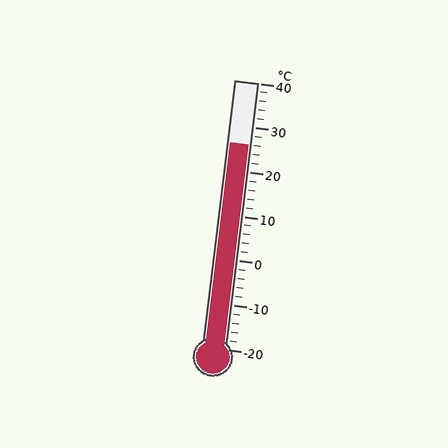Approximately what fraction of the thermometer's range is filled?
The thermometer is filled to approximately 75% of its range.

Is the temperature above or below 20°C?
The temperature is above 20°C.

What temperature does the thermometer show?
The thermometer shows approximately 26°C.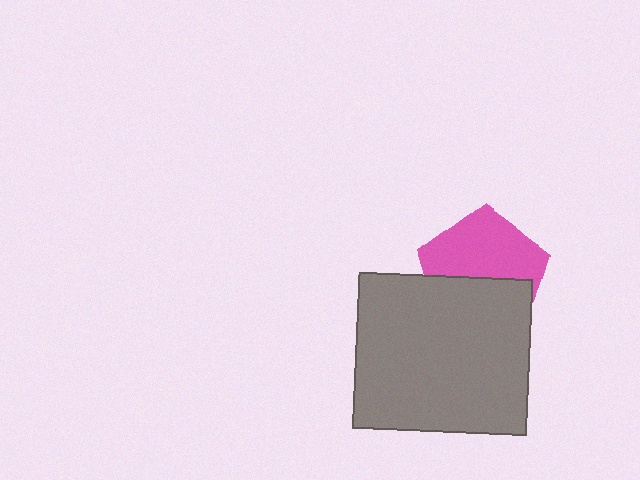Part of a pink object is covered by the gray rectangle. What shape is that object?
It is a pentagon.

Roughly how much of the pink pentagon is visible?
About half of it is visible (roughly 54%).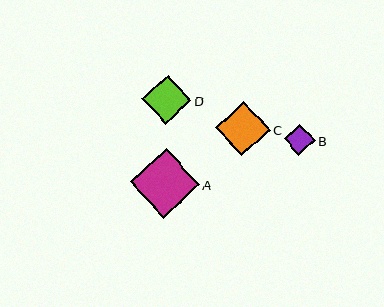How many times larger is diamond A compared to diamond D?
Diamond A is approximately 1.4 times the size of diamond D.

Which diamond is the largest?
Diamond A is the largest with a size of approximately 69 pixels.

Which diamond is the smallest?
Diamond B is the smallest with a size of approximately 31 pixels.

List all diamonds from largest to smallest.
From largest to smallest: A, C, D, B.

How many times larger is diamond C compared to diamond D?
Diamond C is approximately 1.1 times the size of diamond D.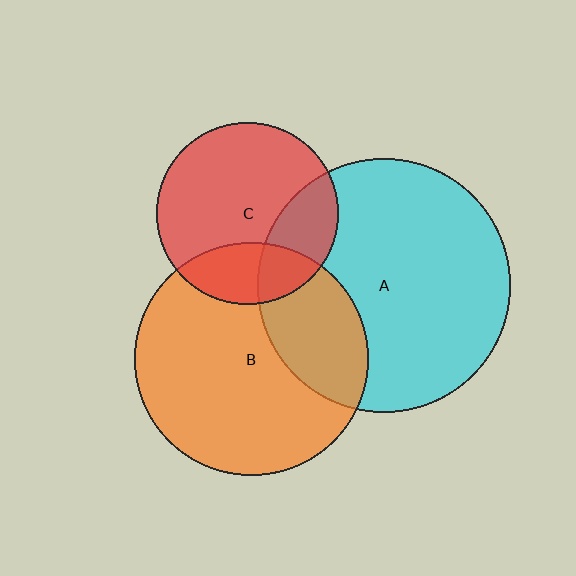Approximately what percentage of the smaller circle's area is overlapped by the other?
Approximately 25%.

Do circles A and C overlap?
Yes.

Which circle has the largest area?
Circle A (cyan).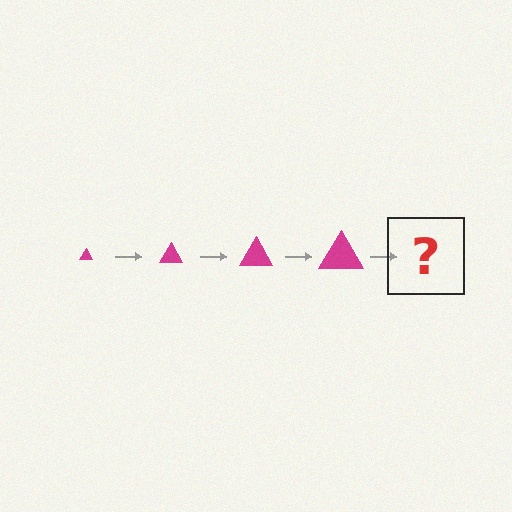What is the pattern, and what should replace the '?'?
The pattern is that the triangle gets progressively larger each step. The '?' should be a magenta triangle, larger than the previous one.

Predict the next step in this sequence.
The next step is a magenta triangle, larger than the previous one.